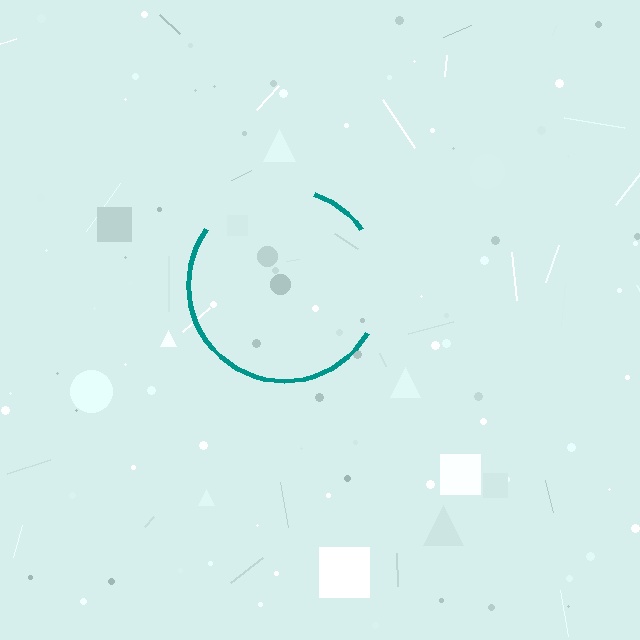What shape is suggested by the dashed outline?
The dashed outline suggests a circle.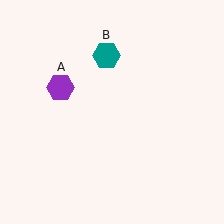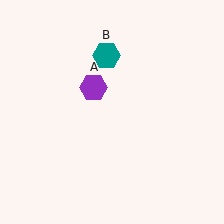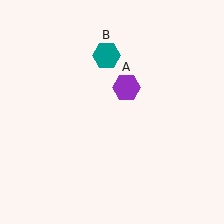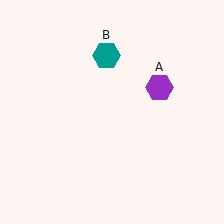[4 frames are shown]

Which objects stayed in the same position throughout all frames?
Teal hexagon (object B) remained stationary.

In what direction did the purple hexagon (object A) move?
The purple hexagon (object A) moved right.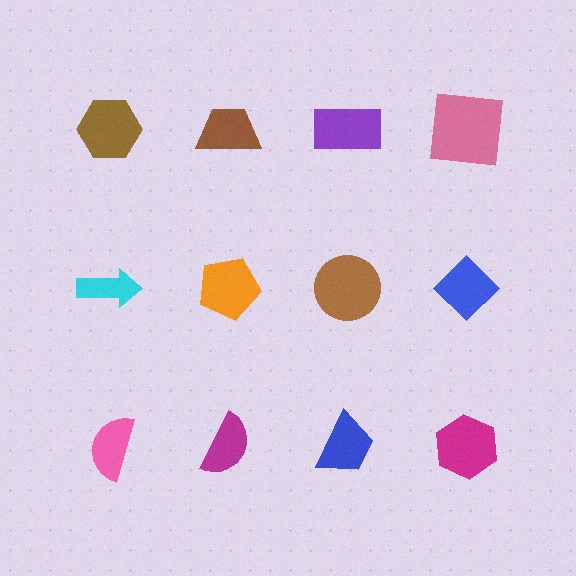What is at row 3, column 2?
A magenta semicircle.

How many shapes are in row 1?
4 shapes.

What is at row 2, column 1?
A cyan arrow.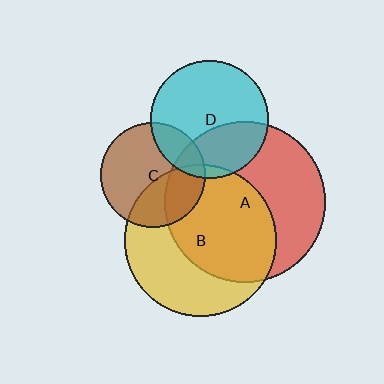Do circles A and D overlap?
Yes.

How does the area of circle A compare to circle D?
Approximately 1.9 times.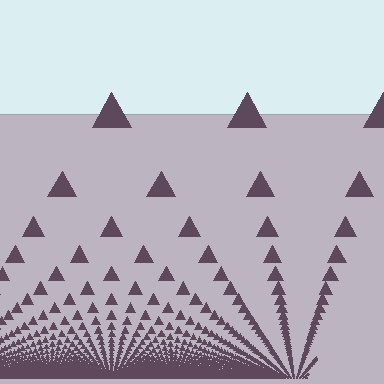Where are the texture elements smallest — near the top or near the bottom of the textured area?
Near the bottom.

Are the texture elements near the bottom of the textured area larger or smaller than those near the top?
Smaller. The gradient is inverted — elements near the bottom are smaller and denser.